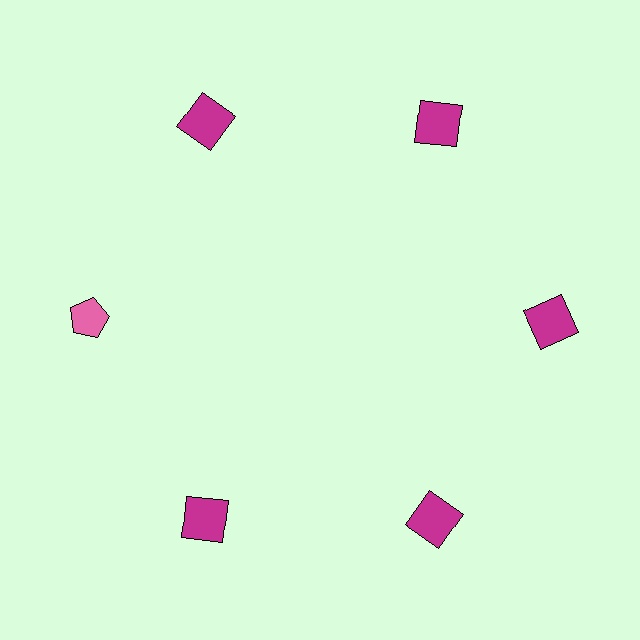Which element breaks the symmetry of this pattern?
The pink pentagon at roughly the 9 o'clock position breaks the symmetry. All other shapes are magenta squares.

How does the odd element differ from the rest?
It differs in both color (pink instead of magenta) and shape (pentagon instead of square).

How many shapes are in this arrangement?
There are 6 shapes arranged in a ring pattern.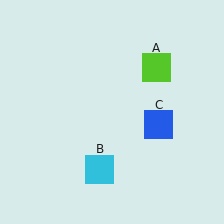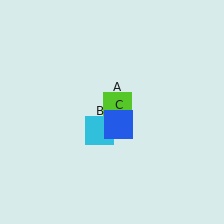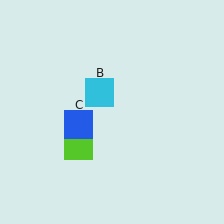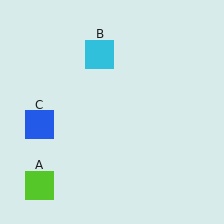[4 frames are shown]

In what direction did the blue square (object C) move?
The blue square (object C) moved left.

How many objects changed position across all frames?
3 objects changed position: lime square (object A), cyan square (object B), blue square (object C).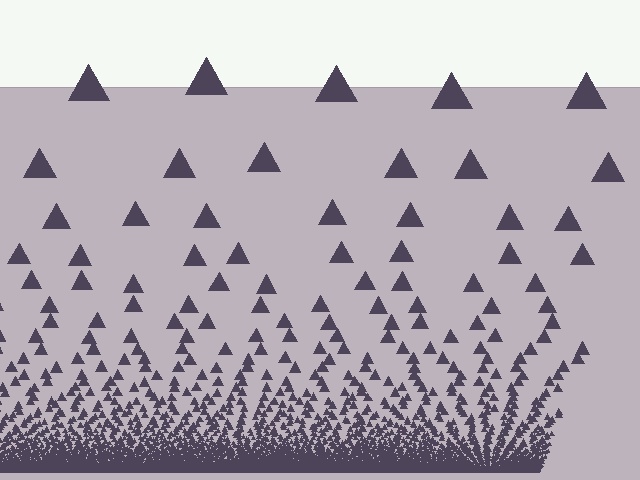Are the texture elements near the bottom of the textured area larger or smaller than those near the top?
Smaller. The gradient is inverted — elements near the bottom are smaller and denser.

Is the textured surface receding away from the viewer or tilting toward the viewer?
The surface appears to tilt toward the viewer. Texture elements get larger and sparser toward the top.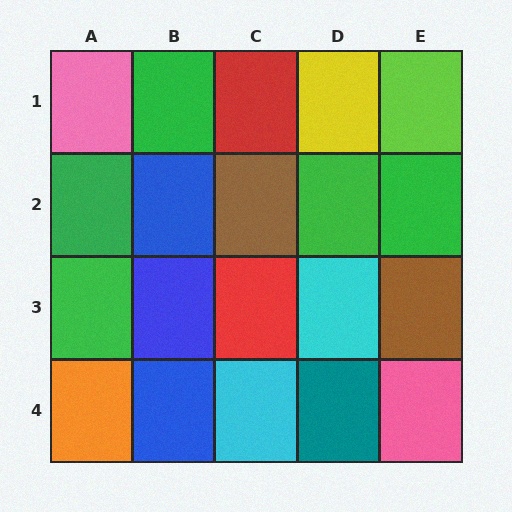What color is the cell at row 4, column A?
Orange.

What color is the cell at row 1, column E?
Lime.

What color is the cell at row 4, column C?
Cyan.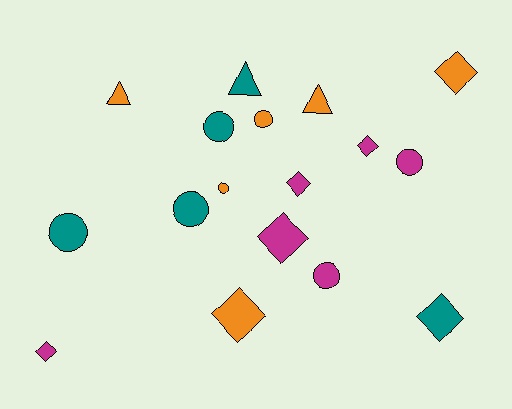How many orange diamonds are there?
There are 2 orange diamonds.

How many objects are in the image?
There are 17 objects.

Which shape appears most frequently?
Diamond, with 7 objects.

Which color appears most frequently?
Magenta, with 6 objects.